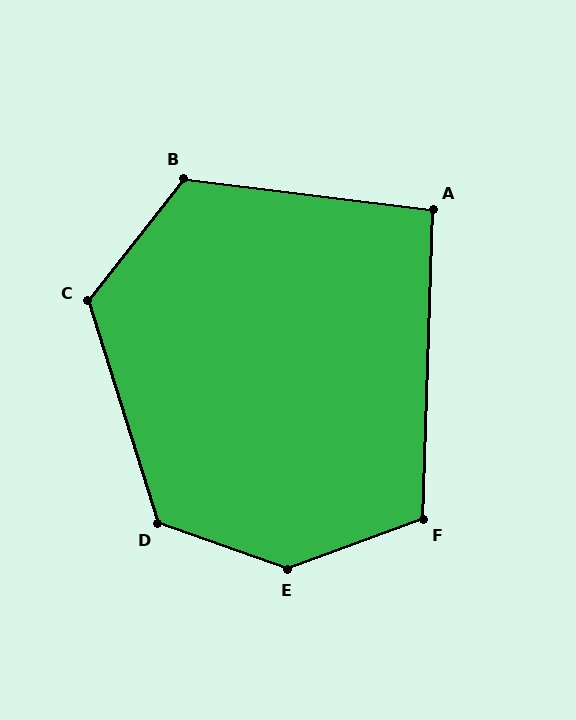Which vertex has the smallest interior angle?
A, at approximately 95 degrees.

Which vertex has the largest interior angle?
E, at approximately 141 degrees.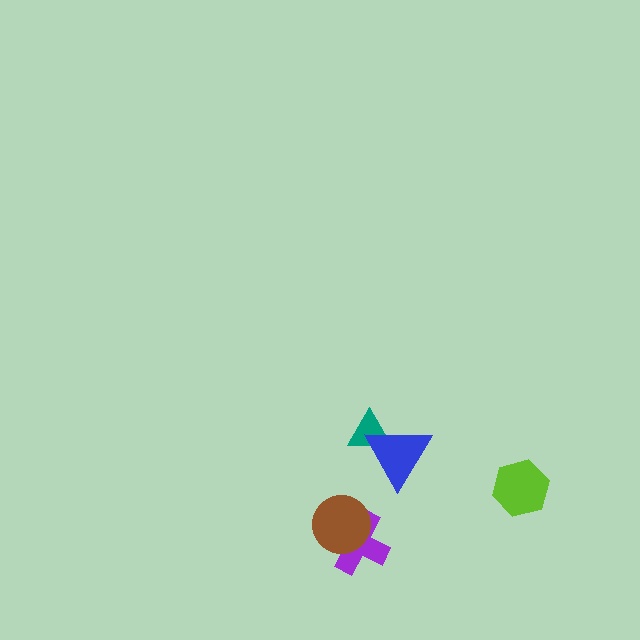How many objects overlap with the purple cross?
1 object overlaps with the purple cross.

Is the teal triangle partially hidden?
Yes, it is partially covered by another shape.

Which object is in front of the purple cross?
The brown circle is in front of the purple cross.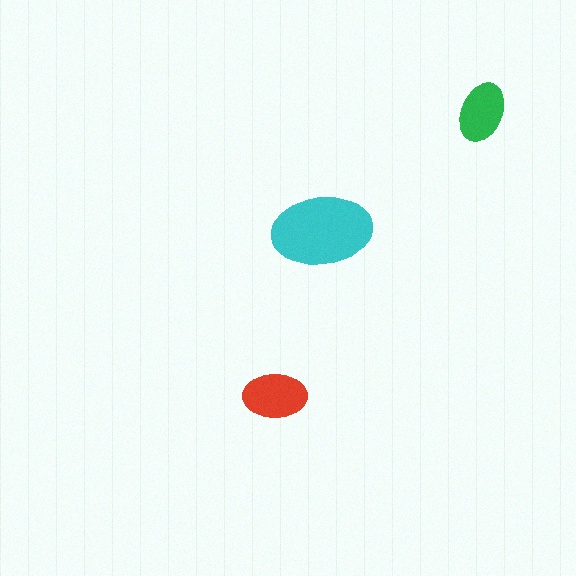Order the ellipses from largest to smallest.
the cyan one, the red one, the green one.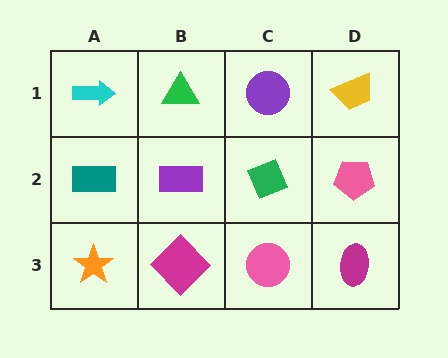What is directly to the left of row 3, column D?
A pink circle.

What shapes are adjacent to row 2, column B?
A green triangle (row 1, column B), a magenta diamond (row 3, column B), a teal rectangle (row 2, column A), a green diamond (row 2, column C).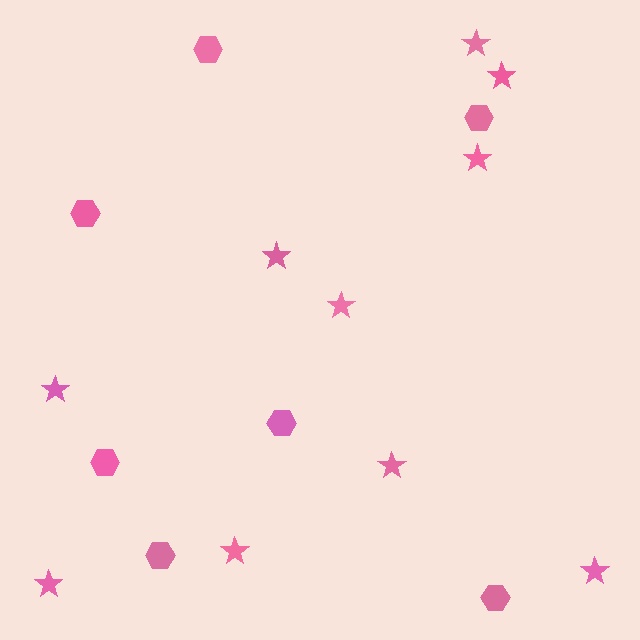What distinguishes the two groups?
There are 2 groups: one group of stars (10) and one group of hexagons (7).